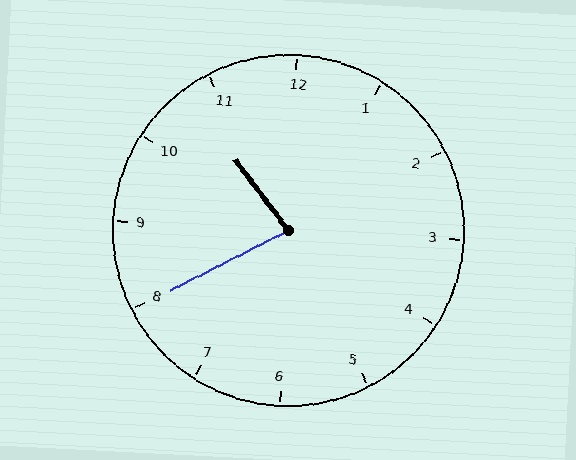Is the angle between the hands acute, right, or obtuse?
It is acute.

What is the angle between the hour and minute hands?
Approximately 80 degrees.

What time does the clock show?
10:40.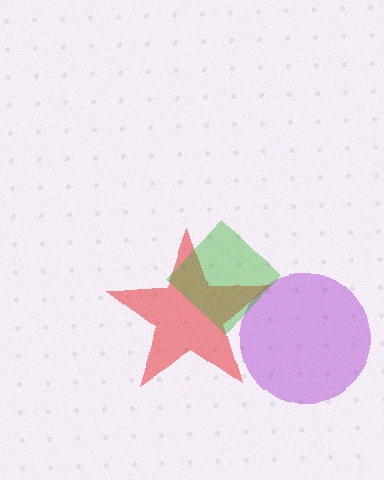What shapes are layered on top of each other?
The layered shapes are: a purple circle, a red star, a green diamond.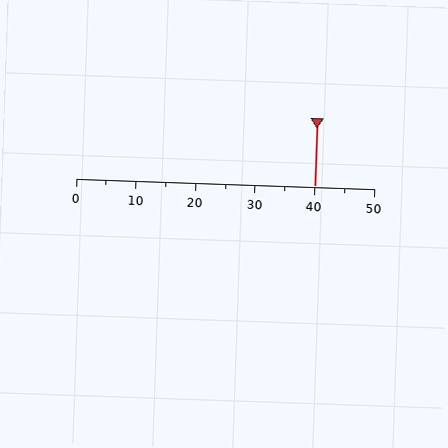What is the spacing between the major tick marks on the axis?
The major ticks are spaced 10 apart.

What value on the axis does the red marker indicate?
The marker indicates approximately 40.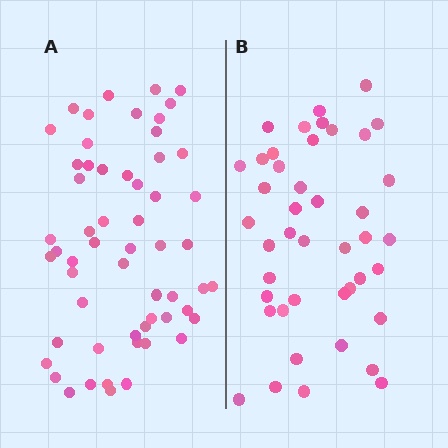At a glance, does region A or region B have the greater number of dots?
Region A (the left region) has more dots.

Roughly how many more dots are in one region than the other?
Region A has approximately 15 more dots than region B.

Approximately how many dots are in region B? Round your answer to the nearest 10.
About 40 dots. (The exact count is 43, which rounds to 40.)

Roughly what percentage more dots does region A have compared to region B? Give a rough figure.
About 35% more.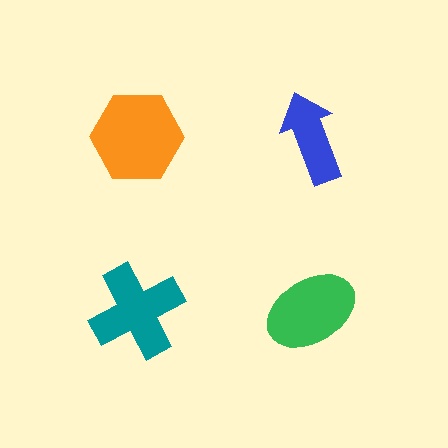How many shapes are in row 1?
2 shapes.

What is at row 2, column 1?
A teal cross.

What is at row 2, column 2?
A green ellipse.